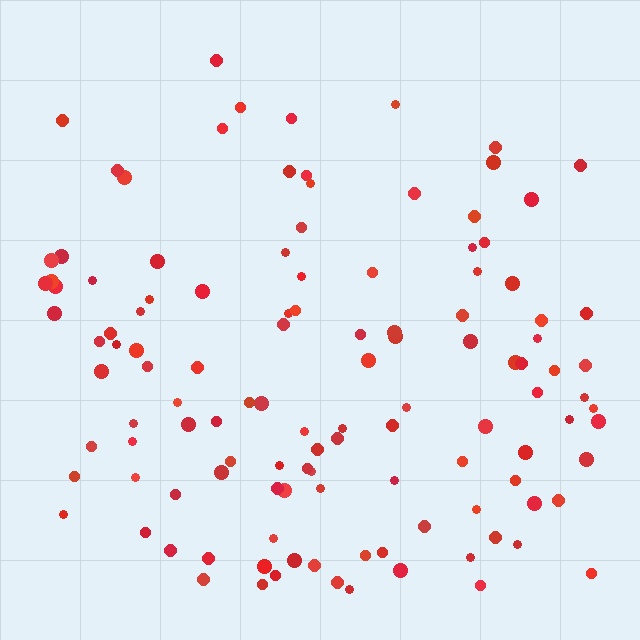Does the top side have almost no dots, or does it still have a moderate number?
Still a moderate number, just noticeably fewer than the bottom.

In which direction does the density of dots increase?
From top to bottom, with the bottom side densest.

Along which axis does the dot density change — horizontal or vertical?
Vertical.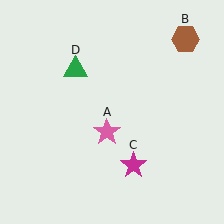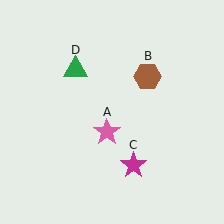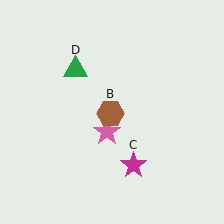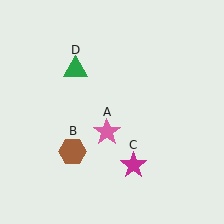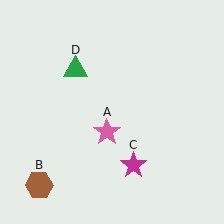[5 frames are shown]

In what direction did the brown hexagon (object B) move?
The brown hexagon (object B) moved down and to the left.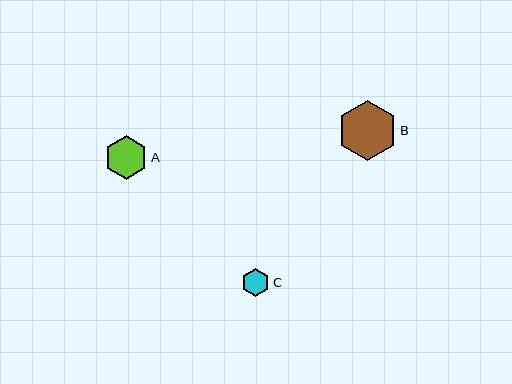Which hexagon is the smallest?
Hexagon C is the smallest with a size of approximately 28 pixels.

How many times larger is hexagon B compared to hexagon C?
Hexagon B is approximately 2.1 times the size of hexagon C.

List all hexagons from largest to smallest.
From largest to smallest: B, A, C.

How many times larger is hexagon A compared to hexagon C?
Hexagon A is approximately 1.5 times the size of hexagon C.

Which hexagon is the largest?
Hexagon B is the largest with a size of approximately 60 pixels.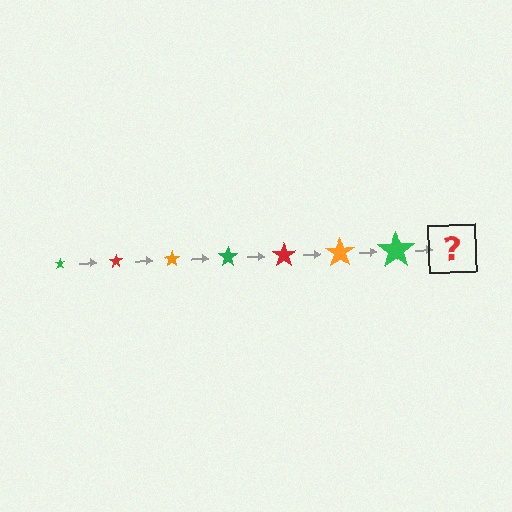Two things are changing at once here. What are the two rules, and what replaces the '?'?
The two rules are that the star grows larger each step and the color cycles through green, red, and orange. The '?' should be a red star, larger than the previous one.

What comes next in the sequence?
The next element should be a red star, larger than the previous one.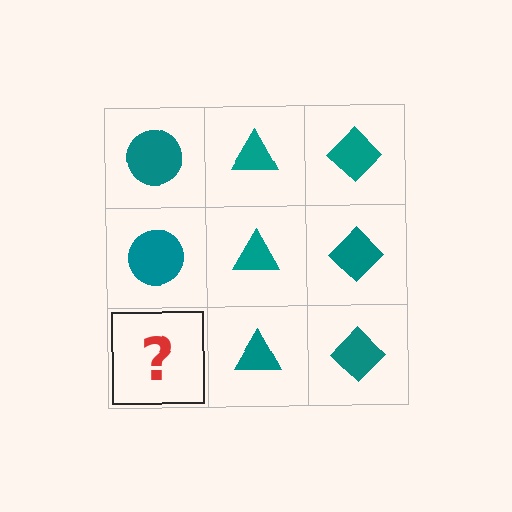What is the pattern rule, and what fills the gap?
The rule is that each column has a consistent shape. The gap should be filled with a teal circle.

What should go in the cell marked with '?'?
The missing cell should contain a teal circle.